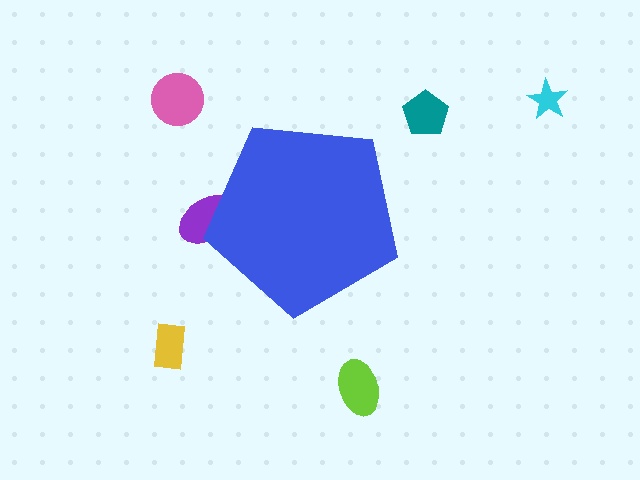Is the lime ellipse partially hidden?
No, the lime ellipse is fully visible.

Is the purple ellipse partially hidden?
Yes, the purple ellipse is partially hidden behind the blue pentagon.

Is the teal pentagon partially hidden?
No, the teal pentagon is fully visible.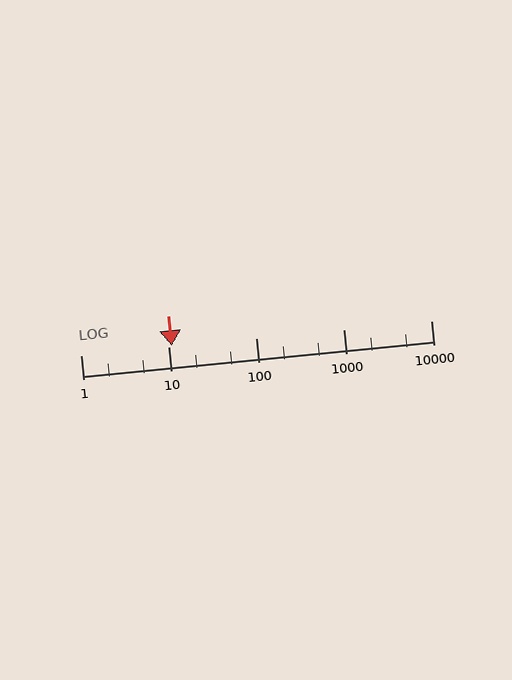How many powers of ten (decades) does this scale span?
The scale spans 4 decades, from 1 to 10000.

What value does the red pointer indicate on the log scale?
The pointer indicates approximately 11.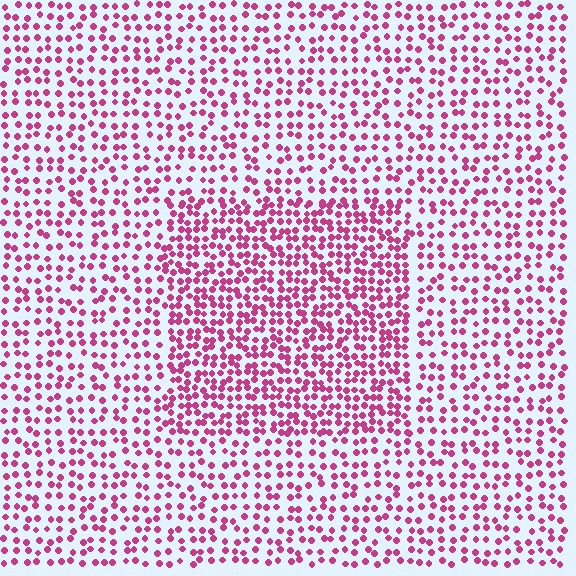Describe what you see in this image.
The image contains small magenta elements arranged at two different densities. A rectangle-shaped region is visible where the elements are more densely packed than the surrounding area.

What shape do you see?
I see a rectangle.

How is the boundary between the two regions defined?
The boundary is defined by a change in element density (approximately 1.7x ratio). All elements are the same color, size, and shape.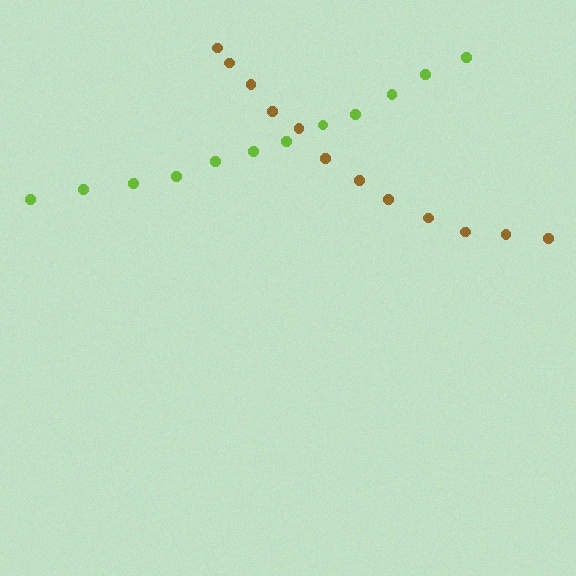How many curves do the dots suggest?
There are 2 distinct paths.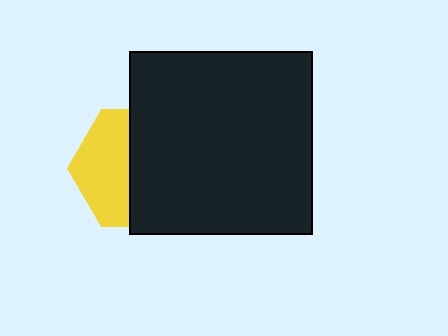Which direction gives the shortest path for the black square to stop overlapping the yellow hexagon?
Moving right gives the shortest separation.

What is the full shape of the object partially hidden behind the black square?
The partially hidden object is a yellow hexagon.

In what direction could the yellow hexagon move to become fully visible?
The yellow hexagon could move left. That would shift it out from behind the black square entirely.